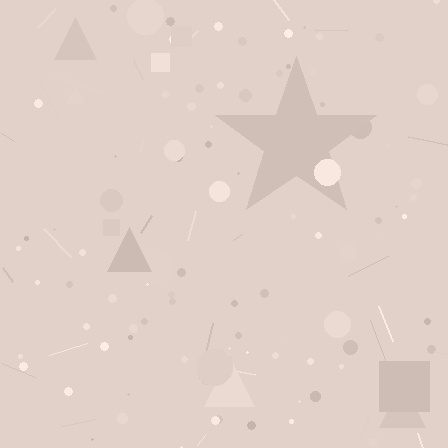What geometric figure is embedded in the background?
A star is embedded in the background.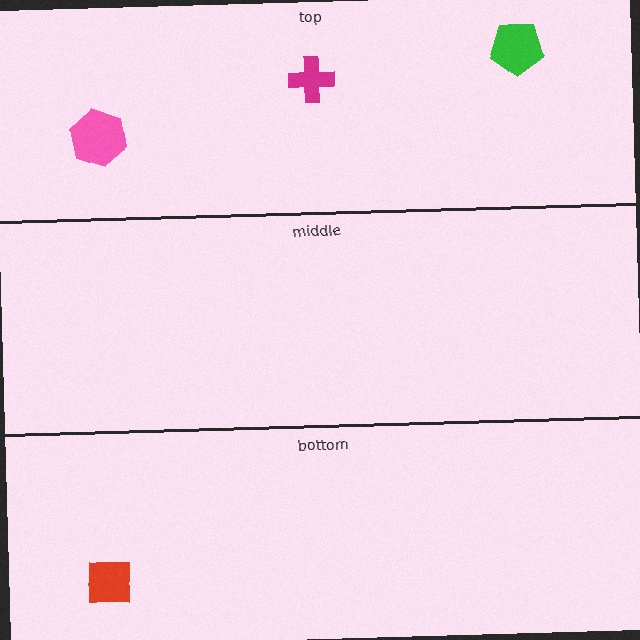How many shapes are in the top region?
3.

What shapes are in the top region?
The green pentagon, the magenta cross, the pink hexagon.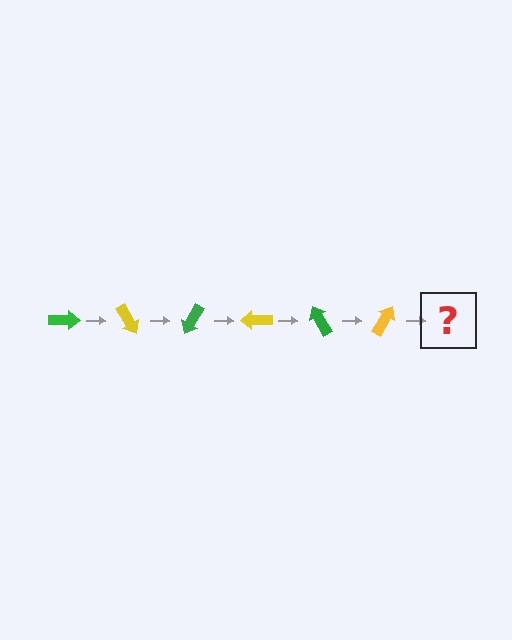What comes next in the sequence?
The next element should be a green arrow, rotated 360 degrees from the start.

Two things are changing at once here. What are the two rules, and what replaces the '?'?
The two rules are that it rotates 60 degrees each step and the color cycles through green and yellow. The '?' should be a green arrow, rotated 360 degrees from the start.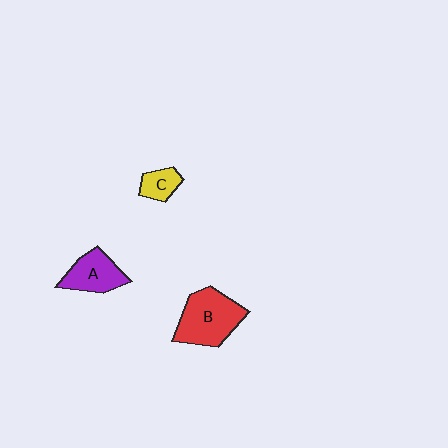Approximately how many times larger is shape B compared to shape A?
Approximately 1.5 times.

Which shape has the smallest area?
Shape C (yellow).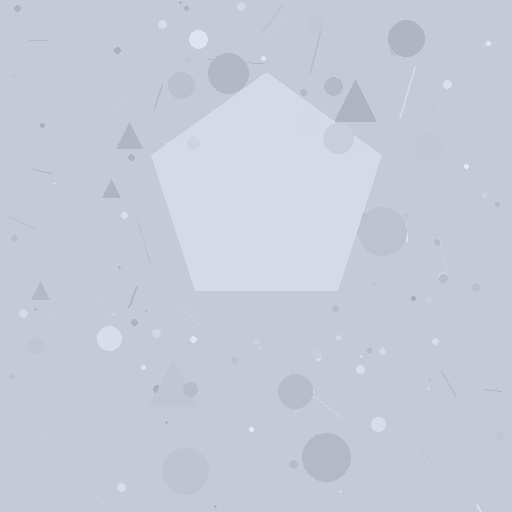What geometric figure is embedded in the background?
A pentagon is embedded in the background.